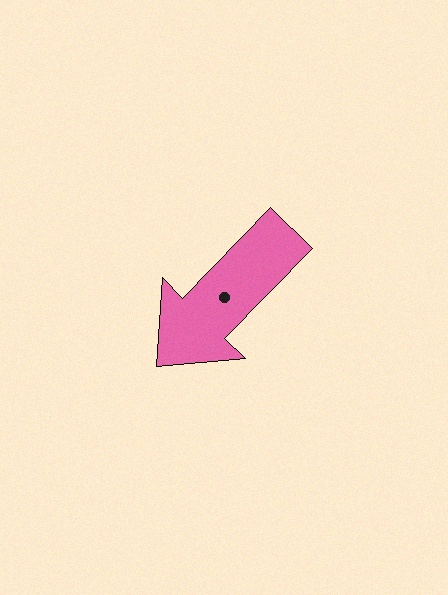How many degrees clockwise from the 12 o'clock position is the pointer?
Approximately 224 degrees.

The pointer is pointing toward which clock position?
Roughly 7 o'clock.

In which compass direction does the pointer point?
Southwest.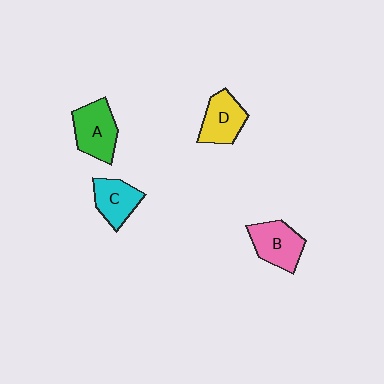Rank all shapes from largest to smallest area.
From largest to smallest: A (green), B (pink), D (yellow), C (cyan).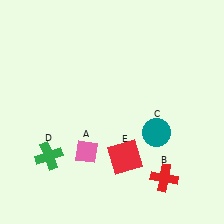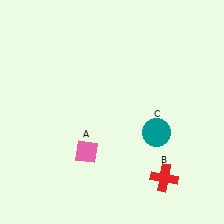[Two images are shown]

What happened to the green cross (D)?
The green cross (D) was removed in Image 2. It was in the bottom-left area of Image 1.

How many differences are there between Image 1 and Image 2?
There are 2 differences between the two images.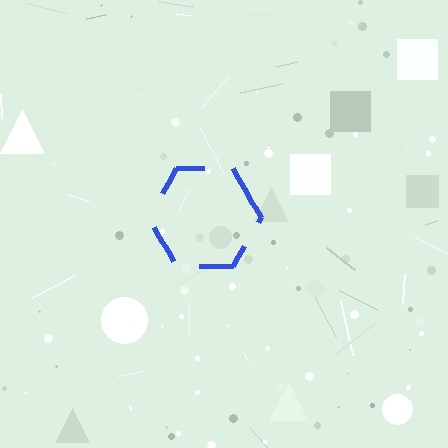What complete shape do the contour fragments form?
The contour fragments form a hexagon.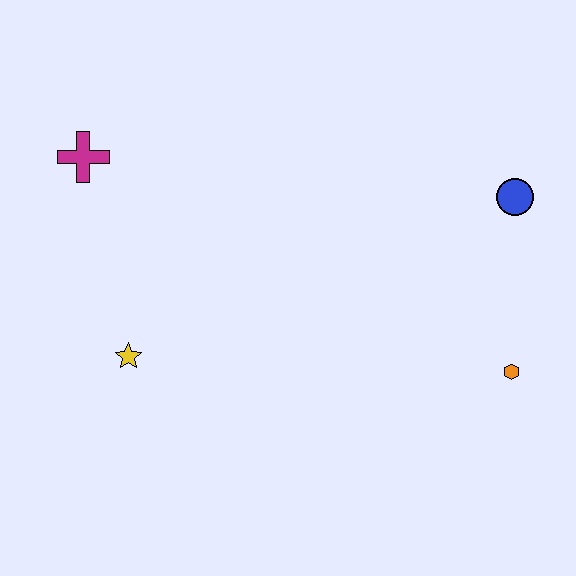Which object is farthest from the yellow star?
The blue circle is farthest from the yellow star.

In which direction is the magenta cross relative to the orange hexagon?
The magenta cross is to the left of the orange hexagon.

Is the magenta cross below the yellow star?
No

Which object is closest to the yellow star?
The magenta cross is closest to the yellow star.